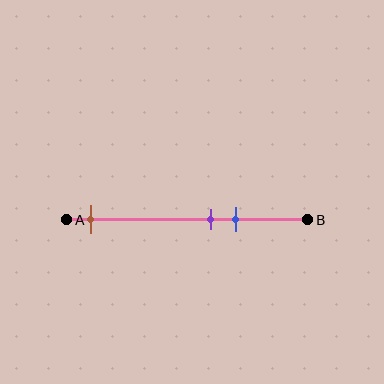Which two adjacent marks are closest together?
The purple and blue marks are the closest adjacent pair.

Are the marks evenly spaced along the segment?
No, the marks are not evenly spaced.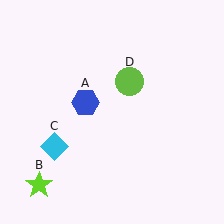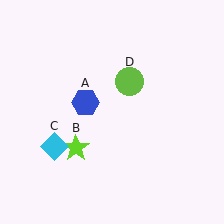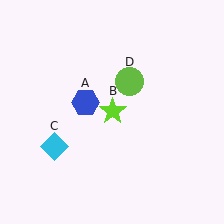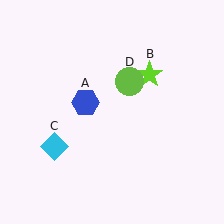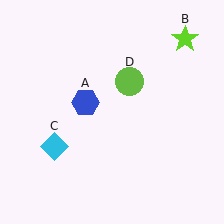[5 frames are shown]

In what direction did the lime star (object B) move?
The lime star (object B) moved up and to the right.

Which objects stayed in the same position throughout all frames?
Blue hexagon (object A) and cyan diamond (object C) and lime circle (object D) remained stationary.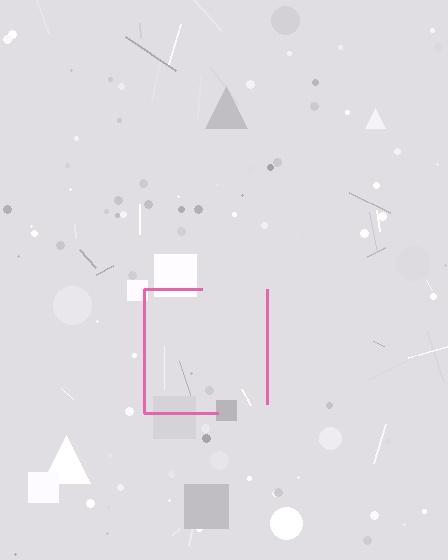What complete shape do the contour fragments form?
The contour fragments form a square.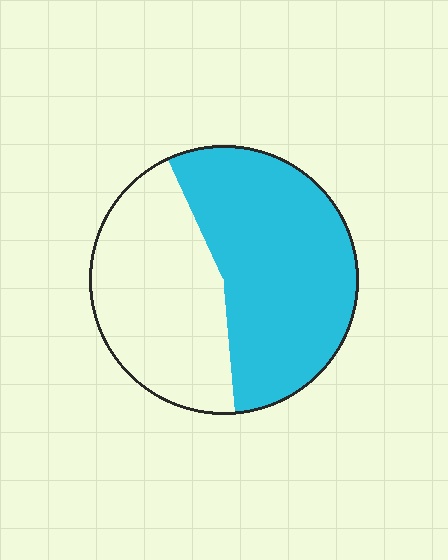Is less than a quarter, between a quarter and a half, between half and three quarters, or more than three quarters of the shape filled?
Between half and three quarters.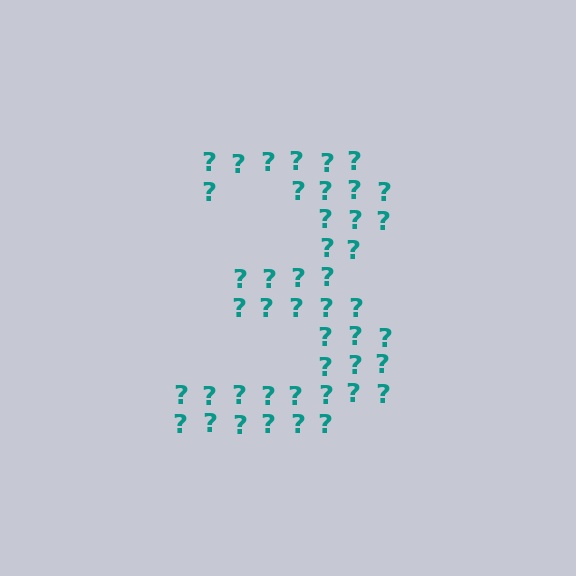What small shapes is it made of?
It is made of small question marks.